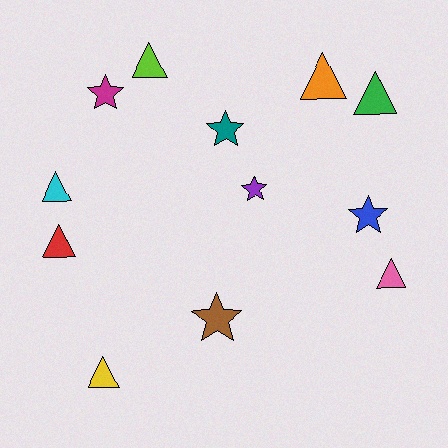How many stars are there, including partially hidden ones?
There are 5 stars.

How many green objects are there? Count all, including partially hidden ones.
There is 1 green object.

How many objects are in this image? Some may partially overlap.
There are 12 objects.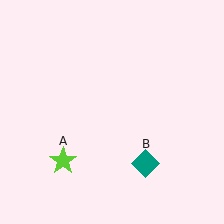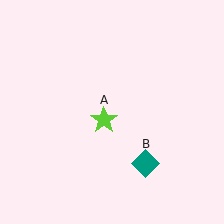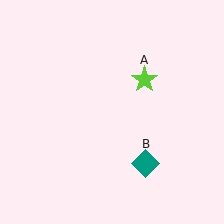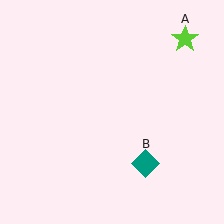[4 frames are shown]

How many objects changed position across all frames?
1 object changed position: lime star (object A).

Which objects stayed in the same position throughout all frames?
Teal diamond (object B) remained stationary.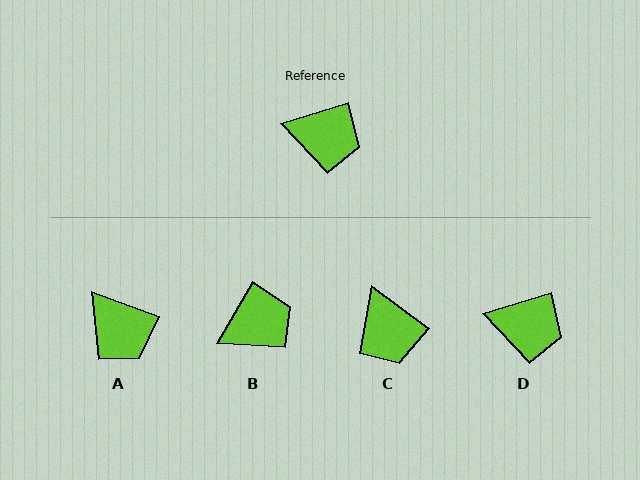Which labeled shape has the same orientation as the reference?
D.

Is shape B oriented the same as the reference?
No, it is off by about 43 degrees.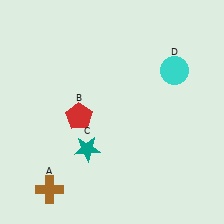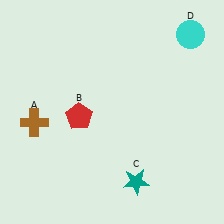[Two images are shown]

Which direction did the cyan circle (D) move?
The cyan circle (D) moved up.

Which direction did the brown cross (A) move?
The brown cross (A) moved up.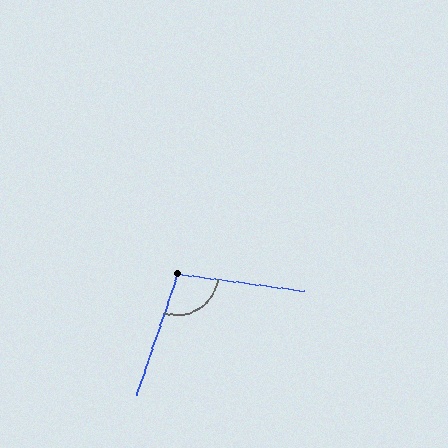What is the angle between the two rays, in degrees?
Approximately 101 degrees.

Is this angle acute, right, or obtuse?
It is obtuse.